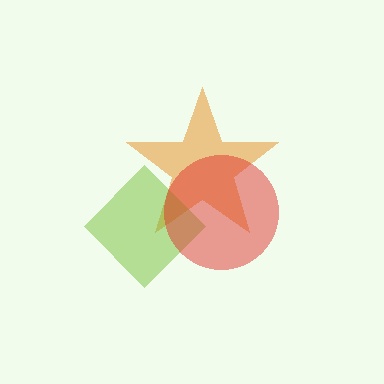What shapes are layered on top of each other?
The layered shapes are: an orange star, a lime diamond, a red circle.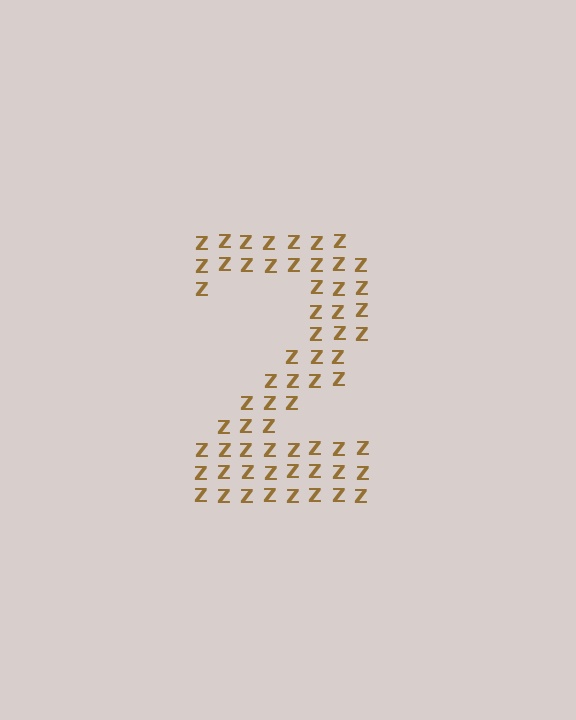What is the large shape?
The large shape is the digit 2.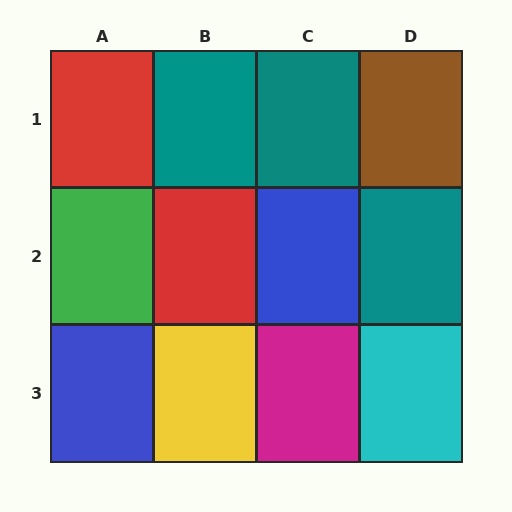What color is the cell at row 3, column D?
Cyan.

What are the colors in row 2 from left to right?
Green, red, blue, teal.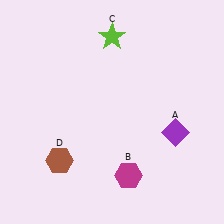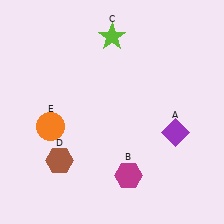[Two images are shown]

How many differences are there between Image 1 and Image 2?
There is 1 difference between the two images.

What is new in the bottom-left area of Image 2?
An orange circle (E) was added in the bottom-left area of Image 2.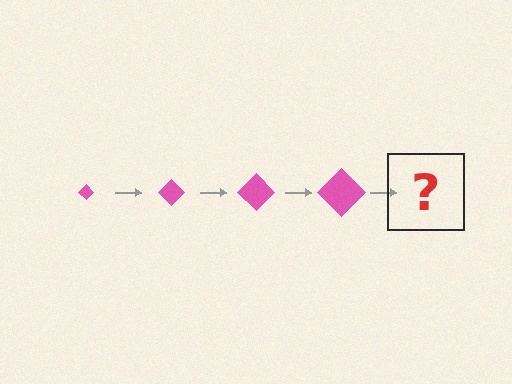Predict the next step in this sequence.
The next step is a pink diamond, larger than the previous one.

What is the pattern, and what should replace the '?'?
The pattern is that the diamond gets progressively larger each step. The '?' should be a pink diamond, larger than the previous one.